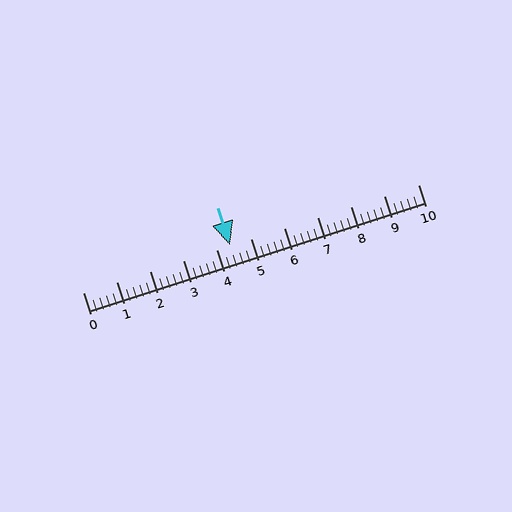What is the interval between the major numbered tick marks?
The major tick marks are spaced 1 units apart.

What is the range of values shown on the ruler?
The ruler shows values from 0 to 10.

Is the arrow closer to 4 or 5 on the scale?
The arrow is closer to 4.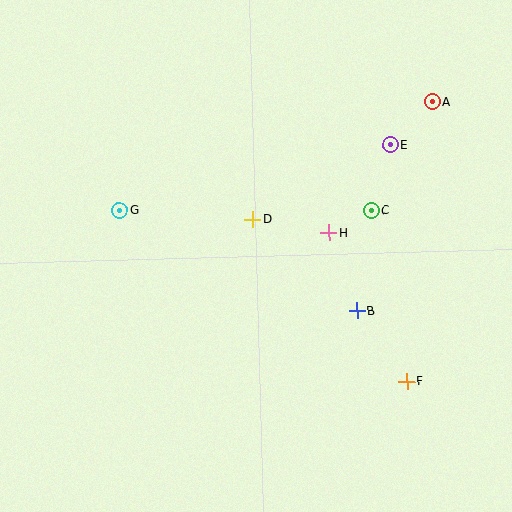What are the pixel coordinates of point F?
Point F is at (407, 381).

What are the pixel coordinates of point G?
Point G is at (119, 210).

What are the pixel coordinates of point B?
Point B is at (357, 311).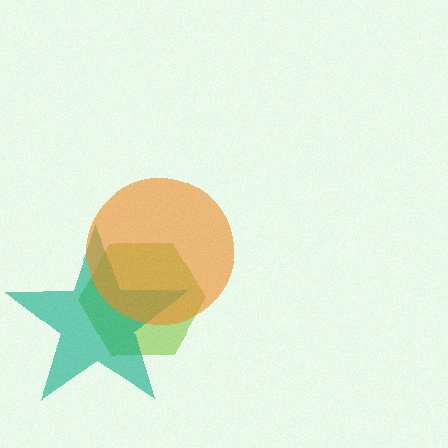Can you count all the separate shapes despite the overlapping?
Yes, there are 3 separate shapes.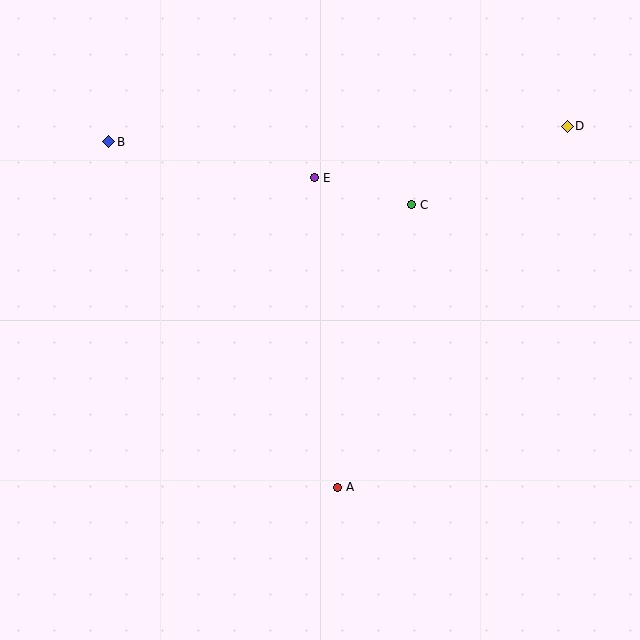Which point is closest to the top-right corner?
Point D is closest to the top-right corner.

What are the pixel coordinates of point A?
Point A is at (338, 487).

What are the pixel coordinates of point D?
Point D is at (567, 126).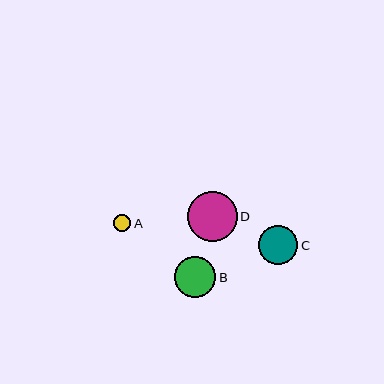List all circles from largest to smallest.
From largest to smallest: D, B, C, A.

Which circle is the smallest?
Circle A is the smallest with a size of approximately 18 pixels.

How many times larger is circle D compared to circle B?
Circle D is approximately 1.2 times the size of circle B.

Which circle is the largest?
Circle D is the largest with a size of approximately 50 pixels.